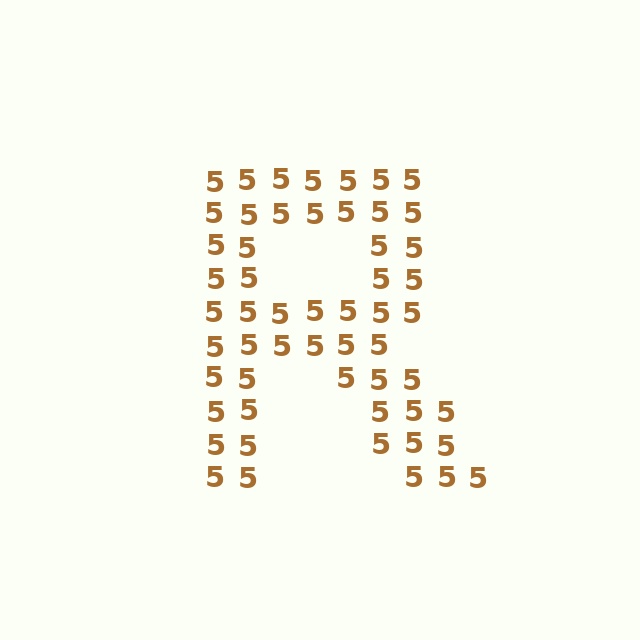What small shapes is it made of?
It is made of small digit 5's.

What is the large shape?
The large shape is the letter R.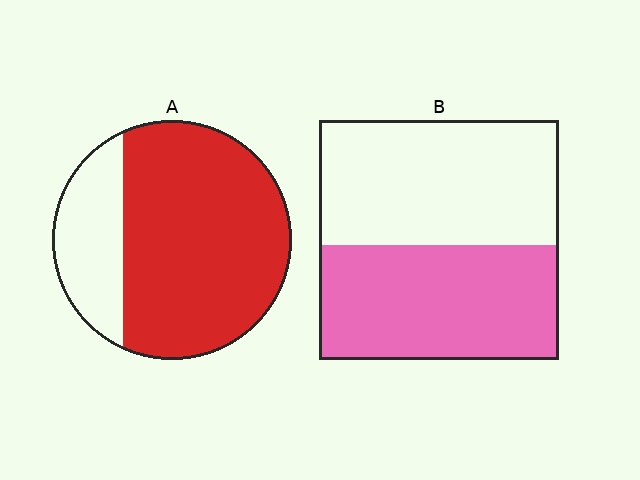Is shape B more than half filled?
Roughly half.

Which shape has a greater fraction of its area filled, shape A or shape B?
Shape A.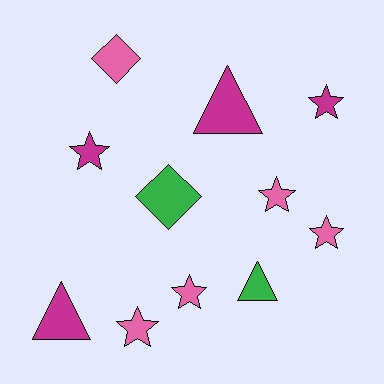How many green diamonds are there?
There is 1 green diamond.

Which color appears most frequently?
Pink, with 5 objects.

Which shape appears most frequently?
Star, with 6 objects.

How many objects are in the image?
There are 11 objects.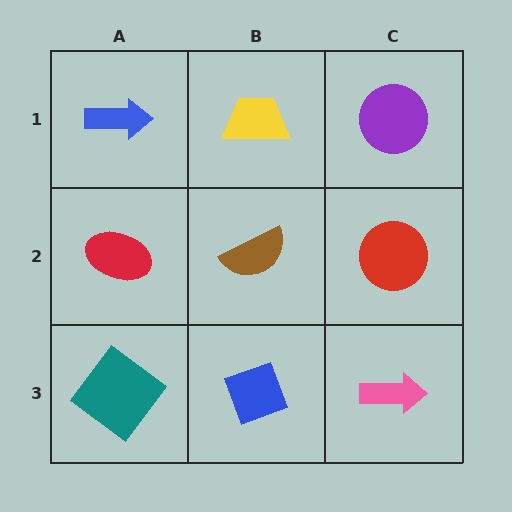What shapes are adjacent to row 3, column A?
A red ellipse (row 2, column A), a blue diamond (row 3, column B).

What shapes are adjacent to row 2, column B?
A yellow trapezoid (row 1, column B), a blue diamond (row 3, column B), a red ellipse (row 2, column A), a red circle (row 2, column C).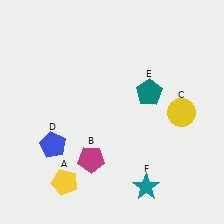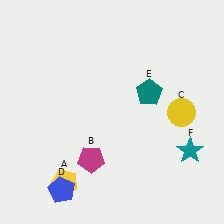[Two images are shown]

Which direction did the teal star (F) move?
The teal star (F) moved right.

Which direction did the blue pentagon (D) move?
The blue pentagon (D) moved down.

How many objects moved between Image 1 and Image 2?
2 objects moved between the two images.